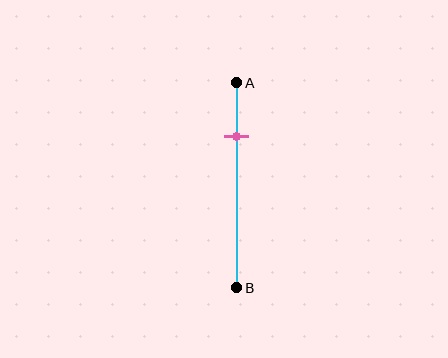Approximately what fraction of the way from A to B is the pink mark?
The pink mark is approximately 25% of the way from A to B.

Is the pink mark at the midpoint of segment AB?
No, the mark is at about 25% from A, not at the 50% midpoint.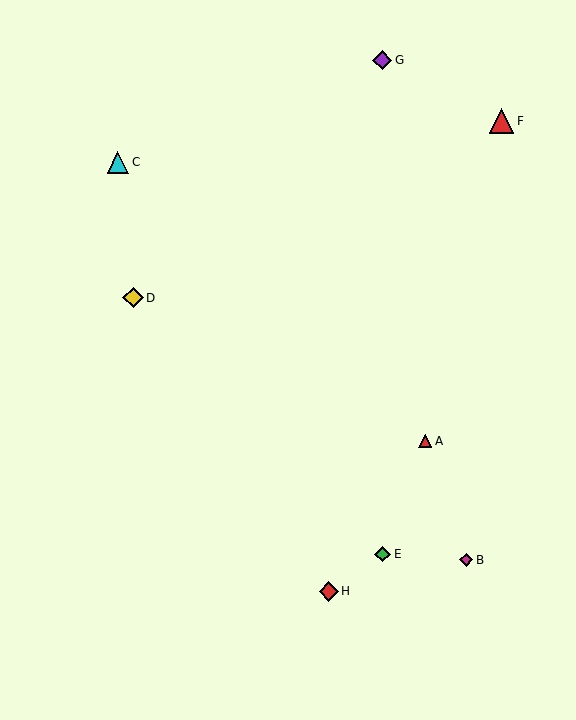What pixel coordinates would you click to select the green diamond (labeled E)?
Click at (383, 554) to select the green diamond E.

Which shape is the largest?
The red triangle (labeled F) is the largest.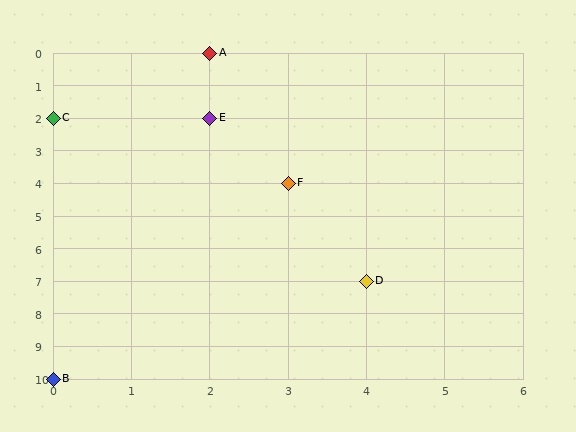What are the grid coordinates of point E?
Point E is at grid coordinates (2, 2).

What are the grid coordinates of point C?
Point C is at grid coordinates (0, 2).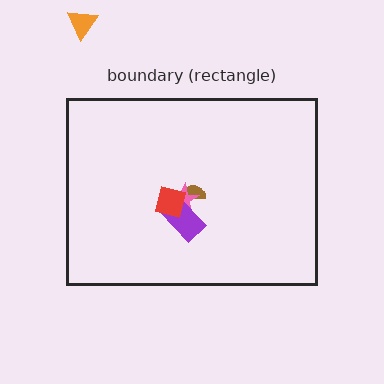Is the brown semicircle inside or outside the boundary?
Inside.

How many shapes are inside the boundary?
4 inside, 1 outside.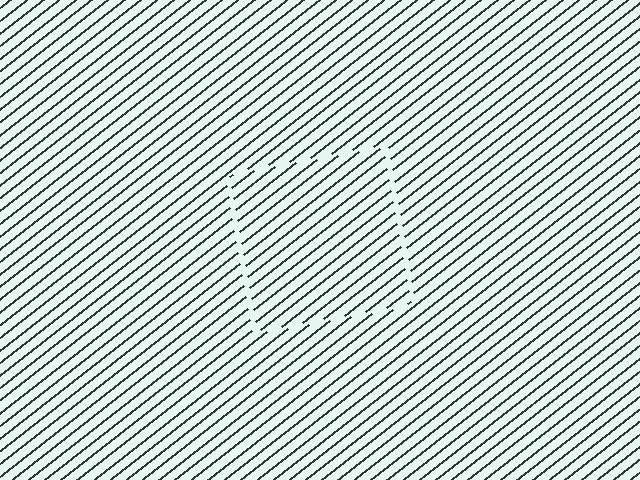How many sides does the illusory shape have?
4 sides — the line-ends trace a square.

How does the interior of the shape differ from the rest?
The interior of the shape contains the same grating, shifted by half a period — the contour is defined by the phase discontinuity where line-ends from the inner and outer gratings abut.